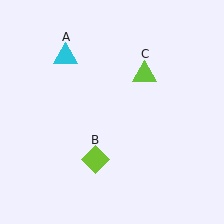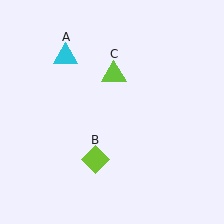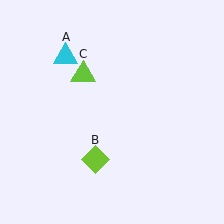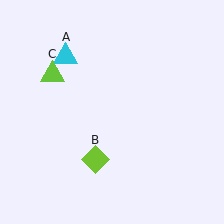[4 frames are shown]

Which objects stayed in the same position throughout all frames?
Cyan triangle (object A) and lime diamond (object B) remained stationary.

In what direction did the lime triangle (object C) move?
The lime triangle (object C) moved left.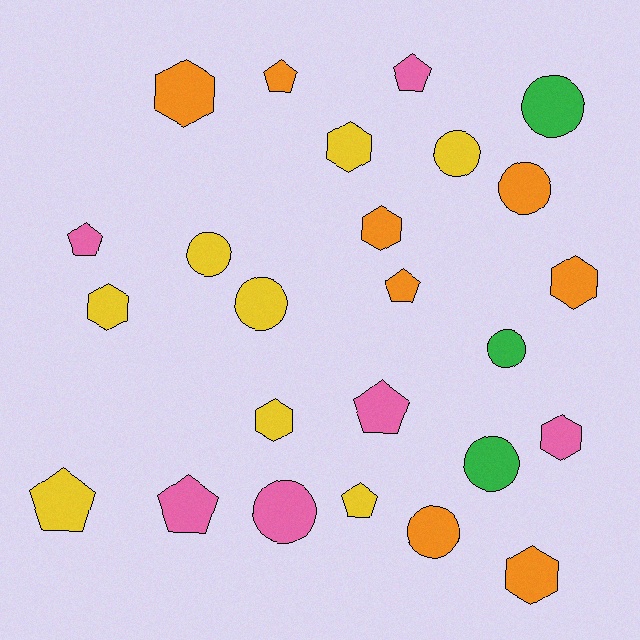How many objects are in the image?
There are 25 objects.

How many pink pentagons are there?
There are 4 pink pentagons.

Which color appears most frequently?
Orange, with 8 objects.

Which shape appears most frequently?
Circle, with 9 objects.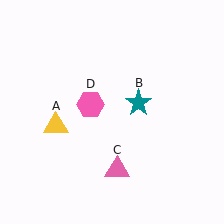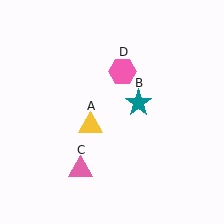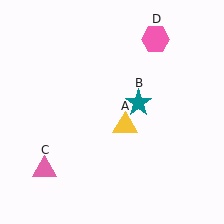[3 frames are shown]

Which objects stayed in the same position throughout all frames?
Teal star (object B) remained stationary.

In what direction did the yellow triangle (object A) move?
The yellow triangle (object A) moved right.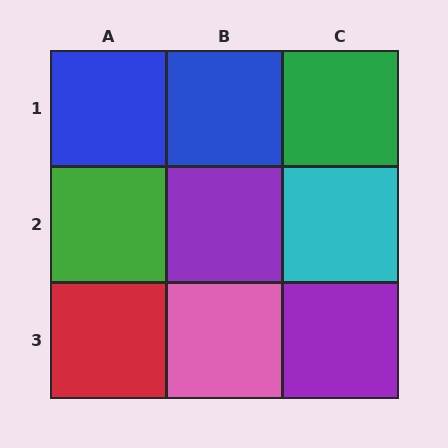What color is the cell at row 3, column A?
Red.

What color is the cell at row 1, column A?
Blue.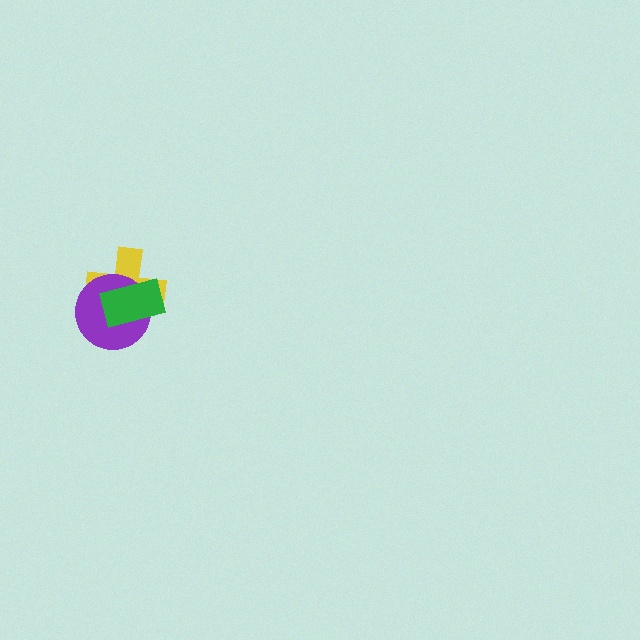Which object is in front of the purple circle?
The green rectangle is in front of the purple circle.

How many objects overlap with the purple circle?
2 objects overlap with the purple circle.